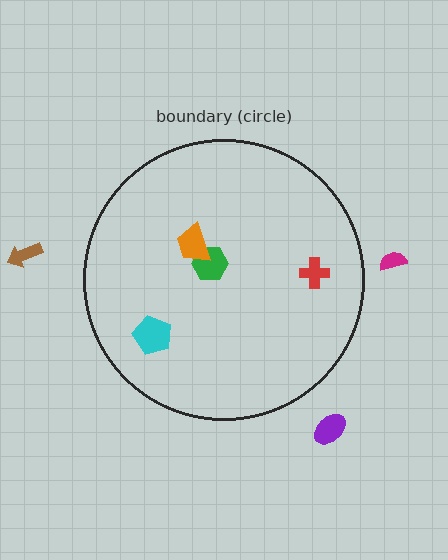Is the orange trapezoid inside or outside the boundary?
Inside.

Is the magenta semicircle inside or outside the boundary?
Outside.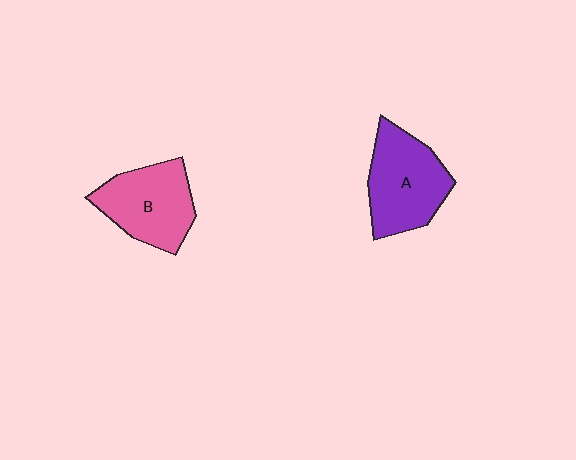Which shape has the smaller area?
Shape B (pink).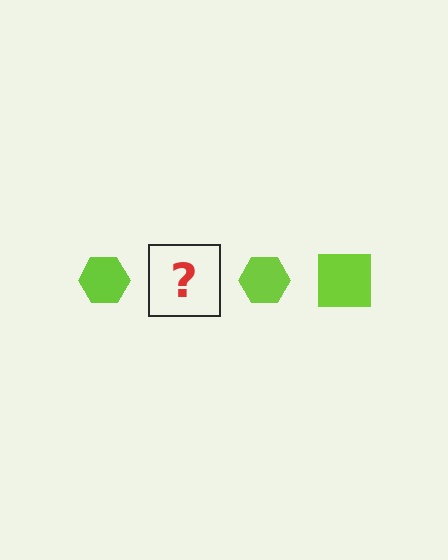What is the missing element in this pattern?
The missing element is a lime square.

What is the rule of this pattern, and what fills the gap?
The rule is that the pattern cycles through hexagon, square shapes in lime. The gap should be filled with a lime square.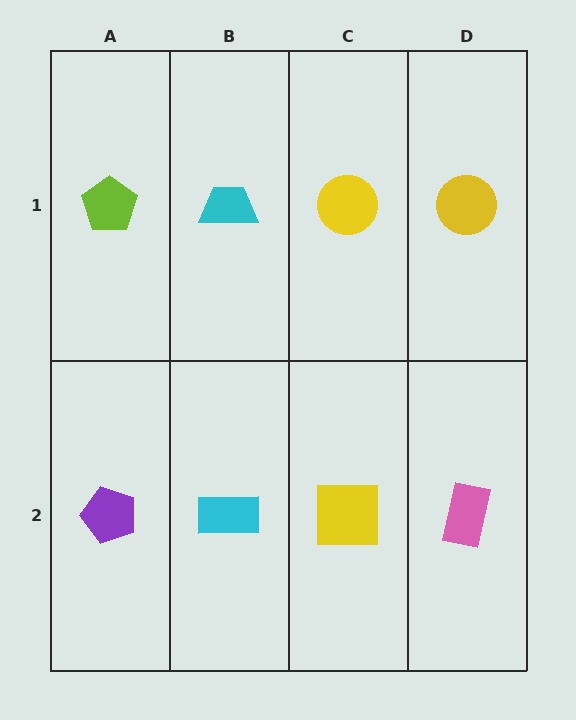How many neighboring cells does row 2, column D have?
2.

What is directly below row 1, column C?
A yellow square.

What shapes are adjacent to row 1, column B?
A cyan rectangle (row 2, column B), a lime pentagon (row 1, column A), a yellow circle (row 1, column C).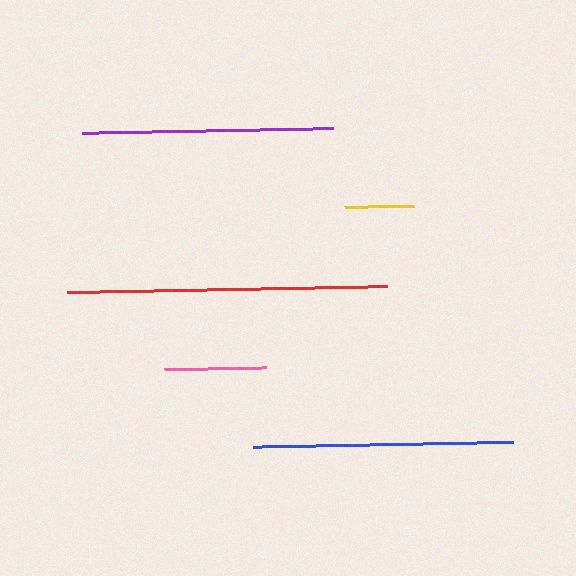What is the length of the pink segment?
The pink segment is approximately 102 pixels long.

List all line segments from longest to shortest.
From longest to shortest: red, blue, purple, pink, yellow.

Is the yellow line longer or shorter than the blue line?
The blue line is longer than the yellow line.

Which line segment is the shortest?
The yellow line is the shortest at approximately 69 pixels.